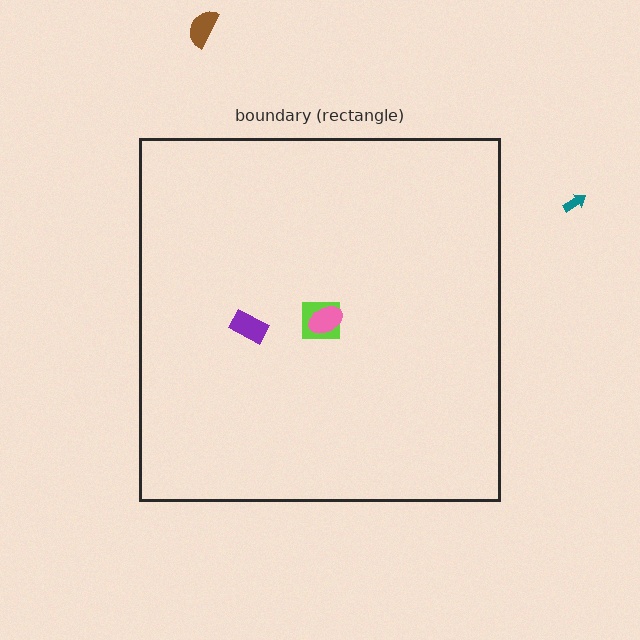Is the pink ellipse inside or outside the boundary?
Inside.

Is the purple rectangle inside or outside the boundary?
Inside.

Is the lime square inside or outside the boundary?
Inside.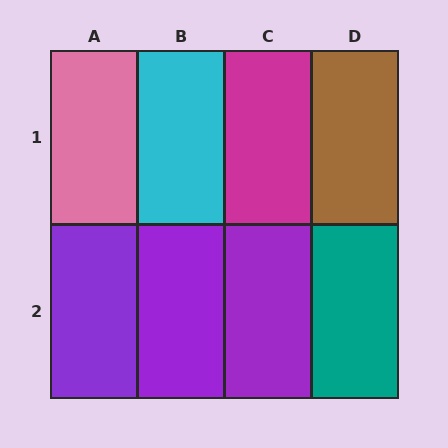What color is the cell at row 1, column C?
Magenta.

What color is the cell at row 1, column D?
Brown.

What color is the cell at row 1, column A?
Pink.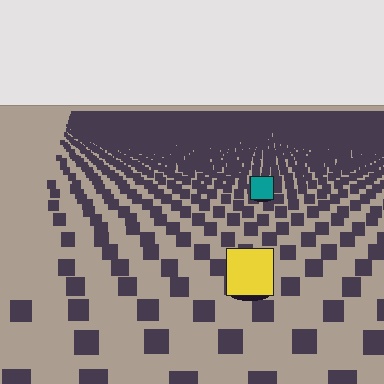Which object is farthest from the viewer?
The teal square is farthest from the viewer. It appears smaller and the ground texture around it is denser.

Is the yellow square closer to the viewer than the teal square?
Yes. The yellow square is closer — you can tell from the texture gradient: the ground texture is coarser near it.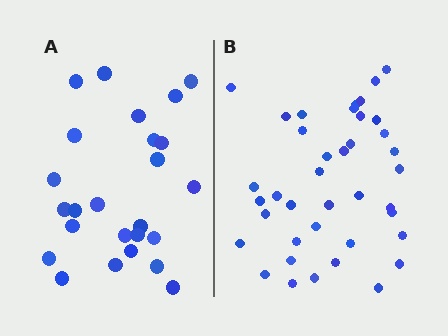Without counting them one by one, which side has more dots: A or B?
Region B (the right region) has more dots.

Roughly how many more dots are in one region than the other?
Region B has approximately 15 more dots than region A.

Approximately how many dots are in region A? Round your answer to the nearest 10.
About 20 dots. (The exact count is 25, which rounds to 20.)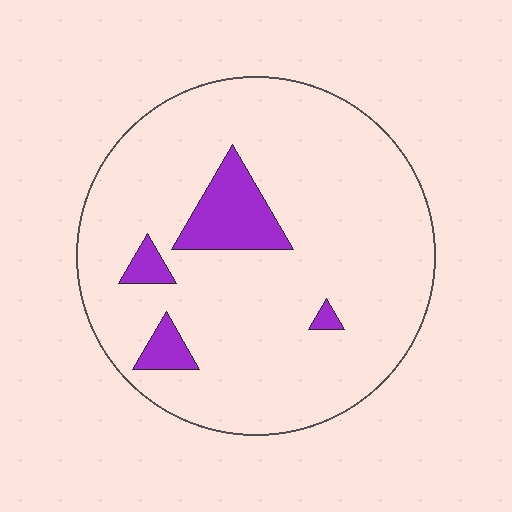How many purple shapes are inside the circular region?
4.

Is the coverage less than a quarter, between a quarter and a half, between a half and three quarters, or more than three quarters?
Less than a quarter.